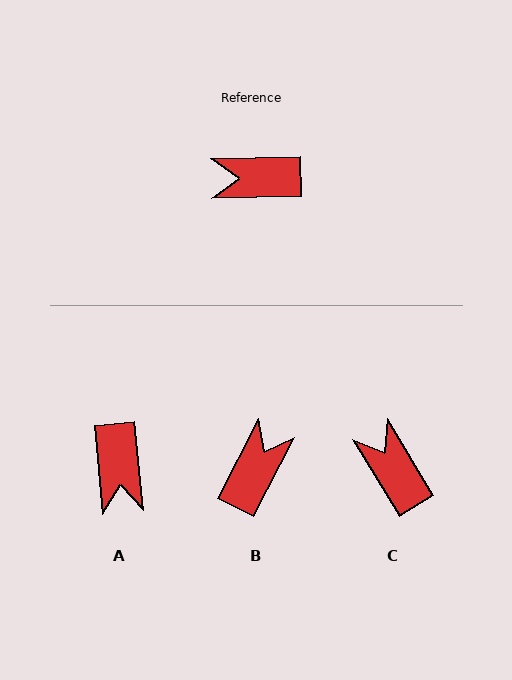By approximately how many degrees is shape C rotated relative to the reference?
Approximately 60 degrees clockwise.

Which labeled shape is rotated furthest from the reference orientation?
B, about 119 degrees away.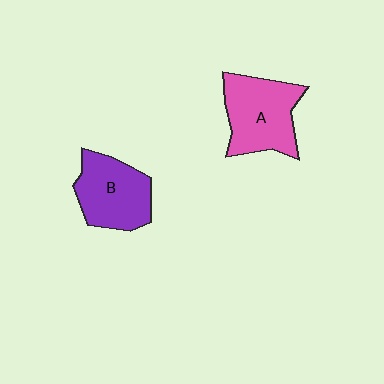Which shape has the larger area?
Shape A (pink).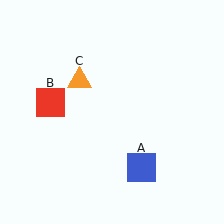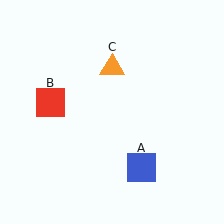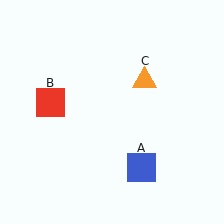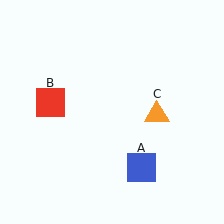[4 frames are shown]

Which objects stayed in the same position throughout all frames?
Blue square (object A) and red square (object B) remained stationary.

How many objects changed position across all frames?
1 object changed position: orange triangle (object C).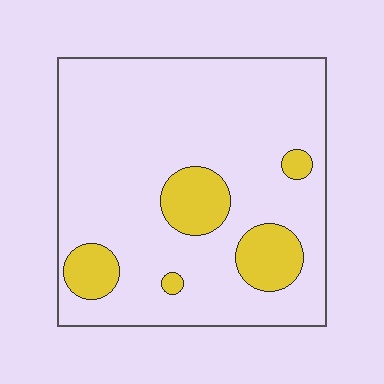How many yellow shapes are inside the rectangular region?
5.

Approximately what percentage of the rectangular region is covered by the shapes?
Approximately 15%.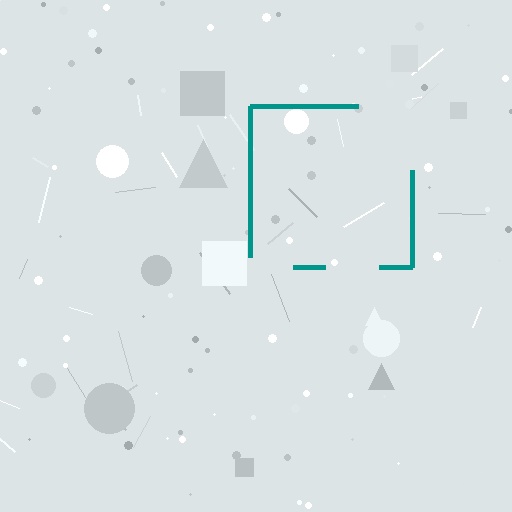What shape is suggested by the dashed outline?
The dashed outline suggests a square.